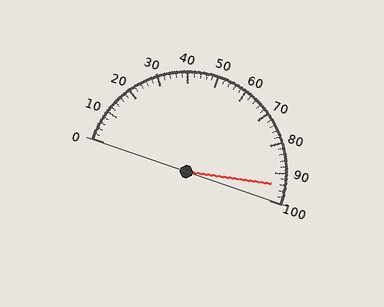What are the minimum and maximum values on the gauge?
The gauge ranges from 0 to 100.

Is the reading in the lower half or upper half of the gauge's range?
The reading is in the upper half of the range (0 to 100).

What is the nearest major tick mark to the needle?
The nearest major tick mark is 90.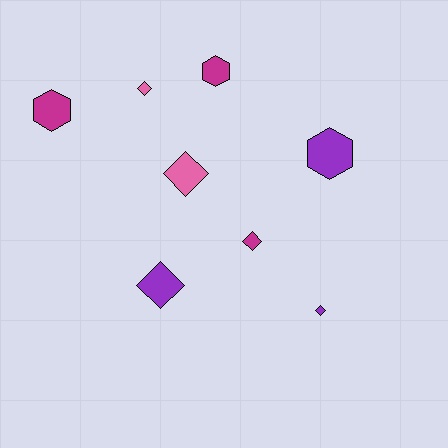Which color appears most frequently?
Purple, with 3 objects.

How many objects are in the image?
There are 8 objects.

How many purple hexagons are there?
There is 1 purple hexagon.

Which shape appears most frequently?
Diamond, with 5 objects.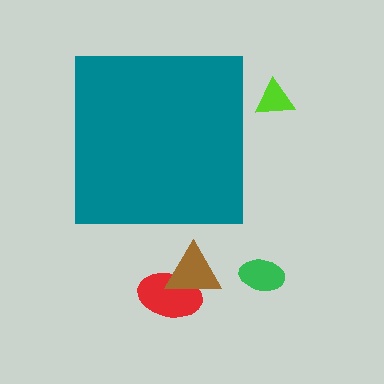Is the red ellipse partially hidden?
No, the red ellipse is fully visible.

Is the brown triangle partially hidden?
No, the brown triangle is fully visible.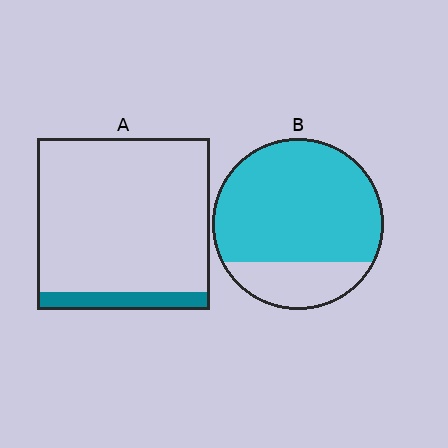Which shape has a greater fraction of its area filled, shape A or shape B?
Shape B.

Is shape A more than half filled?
No.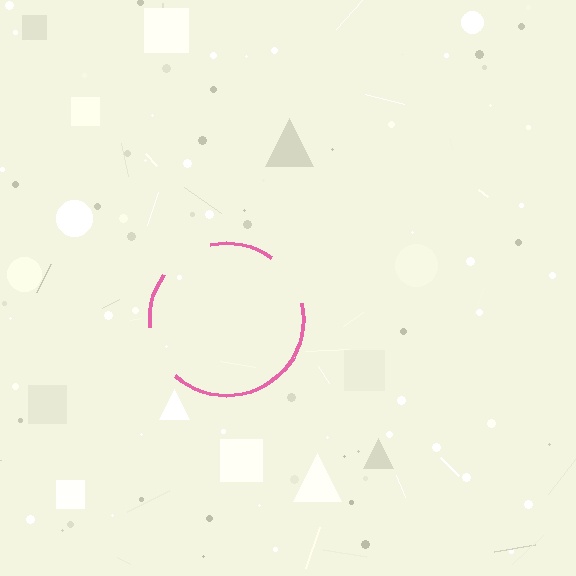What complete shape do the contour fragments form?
The contour fragments form a circle.